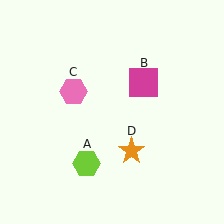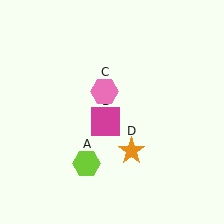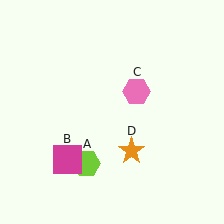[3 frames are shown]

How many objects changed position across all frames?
2 objects changed position: magenta square (object B), pink hexagon (object C).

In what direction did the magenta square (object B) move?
The magenta square (object B) moved down and to the left.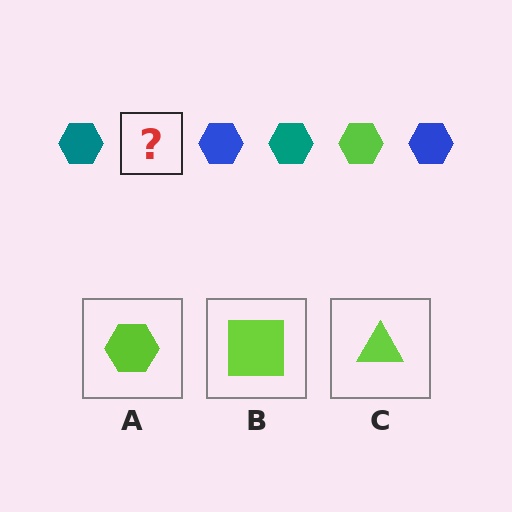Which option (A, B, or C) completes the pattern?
A.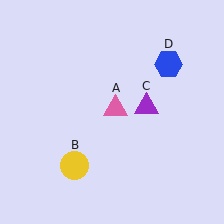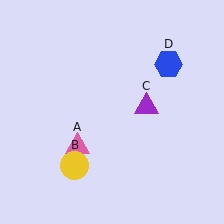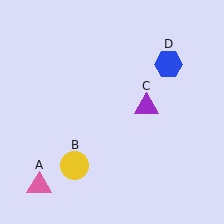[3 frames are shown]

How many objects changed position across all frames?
1 object changed position: pink triangle (object A).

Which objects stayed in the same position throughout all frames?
Yellow circle (object B) and purple triangle (object C) and blue hexagon (object D) remained stationary.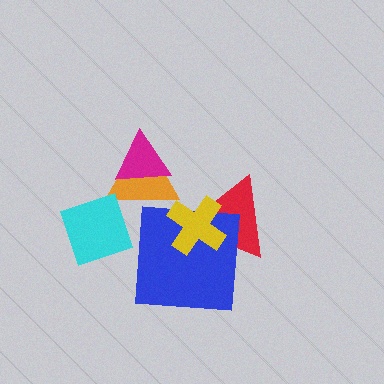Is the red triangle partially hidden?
Yes, it is partially covered by another shape.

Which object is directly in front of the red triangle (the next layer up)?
The blue square is directly in front of the red triangle.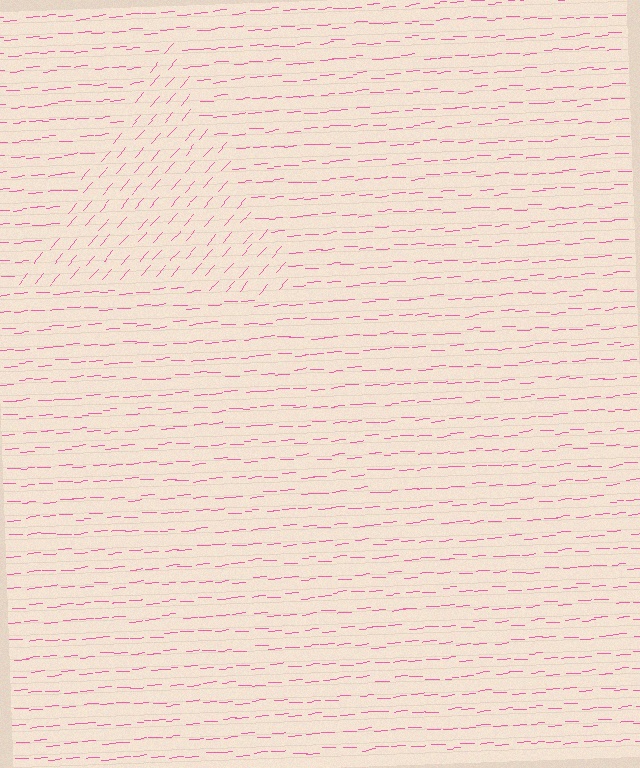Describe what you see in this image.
The image is filled with small pink line segments. A triangle region in the image has lines oriented differently from the surrounding lines, creating a visible texture boundary.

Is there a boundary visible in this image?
Yes, there is a texture boundary formed by a change in line orientation.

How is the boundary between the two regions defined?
The boundary is defined purely by a change in line orientation (approximately 45 degrees difference). All lines are the same color and thickness.